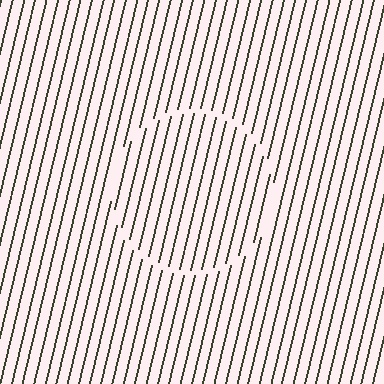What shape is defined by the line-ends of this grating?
An illusory circle. The interior of the shape contains the same grating, shifted by half a period — the contour is defined by the phase discontinuity where line-ends from the inner and outer gratings abut.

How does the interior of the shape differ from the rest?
The interior of the shape contains the same grating, shifted by half a period — the contour is defined by the phase discontinuity where line-ends from the inner and outer gratings abut.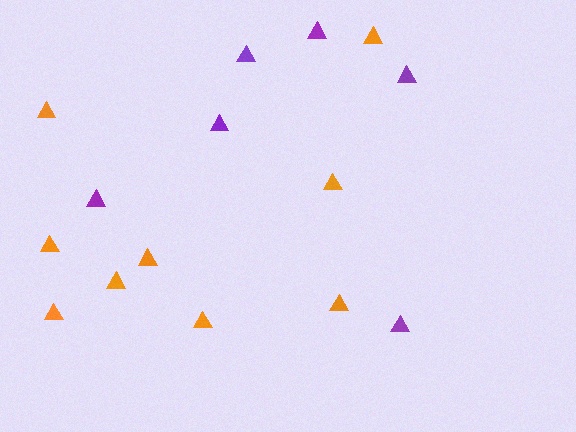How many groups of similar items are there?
There are 2 groups: one group of orange triangles (9) and one group of purple triangles (6).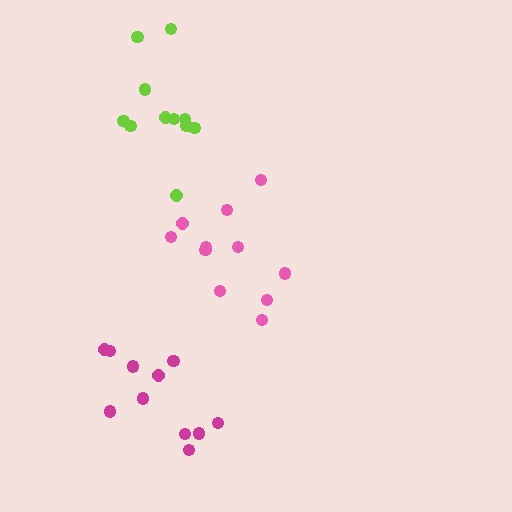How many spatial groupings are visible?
There are 3 spatial groupings.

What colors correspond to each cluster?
The clusters are colored: pink, magenta, lime.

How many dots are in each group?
Group 1: 11 dots, Group 2: 11 dots, Group 3: 11 dots (33 total).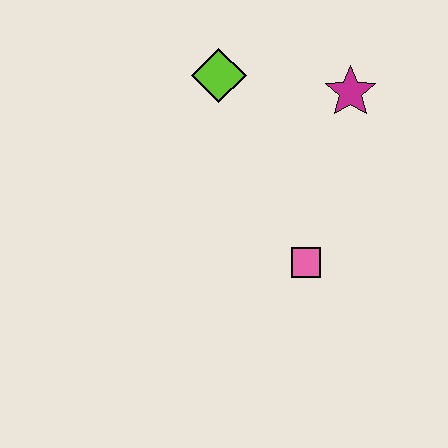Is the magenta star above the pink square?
Yes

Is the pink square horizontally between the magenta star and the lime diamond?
Yes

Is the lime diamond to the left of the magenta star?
Yes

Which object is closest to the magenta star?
The lime diamond is closest to the magenta star.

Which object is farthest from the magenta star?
The pink square is farthest from the magenta star.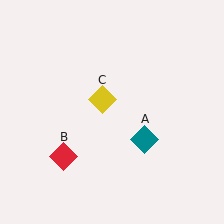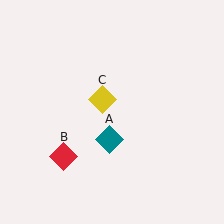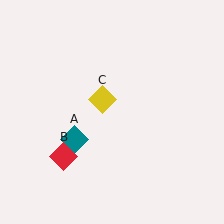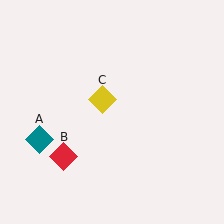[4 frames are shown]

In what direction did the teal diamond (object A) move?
The teal diamond (object A) moved left.